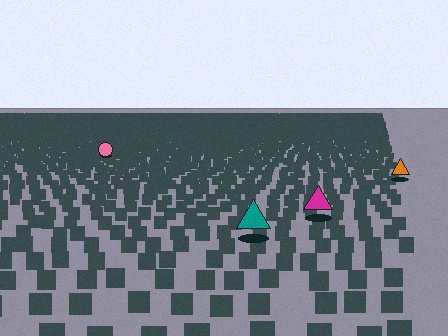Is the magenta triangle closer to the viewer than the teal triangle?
No. The teal triangle is closer — you can tell from the texture gradient: the ground texture is coarser near it.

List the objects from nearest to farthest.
From nearest to farthest: the teal triangle, the magenta triangle, the orange triangle, the pink circle.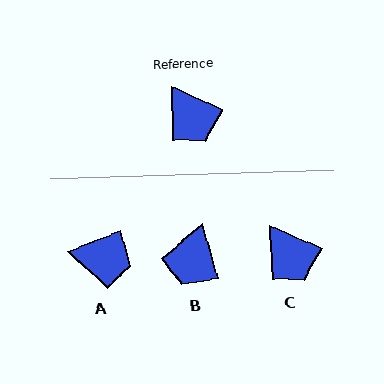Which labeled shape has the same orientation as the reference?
C.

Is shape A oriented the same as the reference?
No, it is off by about 45 degrees.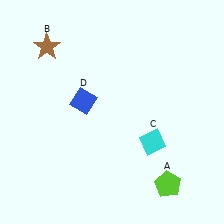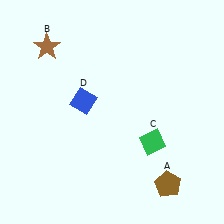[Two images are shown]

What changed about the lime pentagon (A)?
In Image 1, A is lime. In Image 2, it changed to brown.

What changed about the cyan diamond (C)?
In Image 1, C is cyan. In Image 2, it changed to green.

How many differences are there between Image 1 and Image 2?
There are 2 differences between the two images.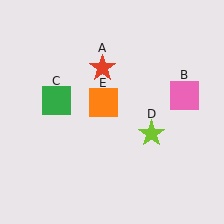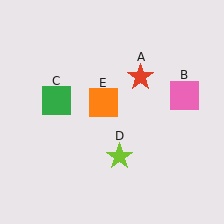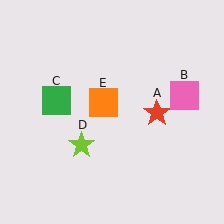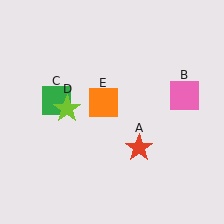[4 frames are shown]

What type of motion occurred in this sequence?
The red star (object A), lime star (object D) rotated clockwise around the center of the scene.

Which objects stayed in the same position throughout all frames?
Pink square (object B) and green square (object C) and orange square (object E) remained stationary.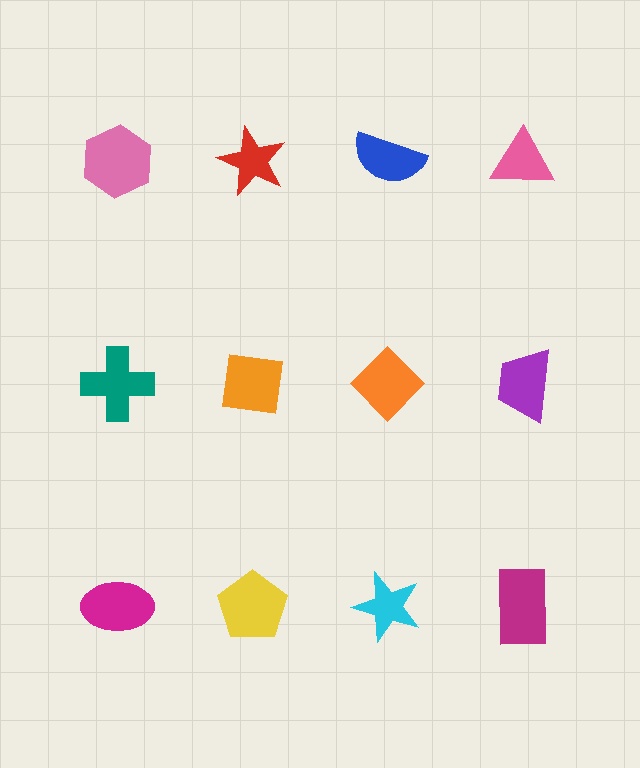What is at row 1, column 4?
A pink triangle.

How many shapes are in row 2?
4 shapes.